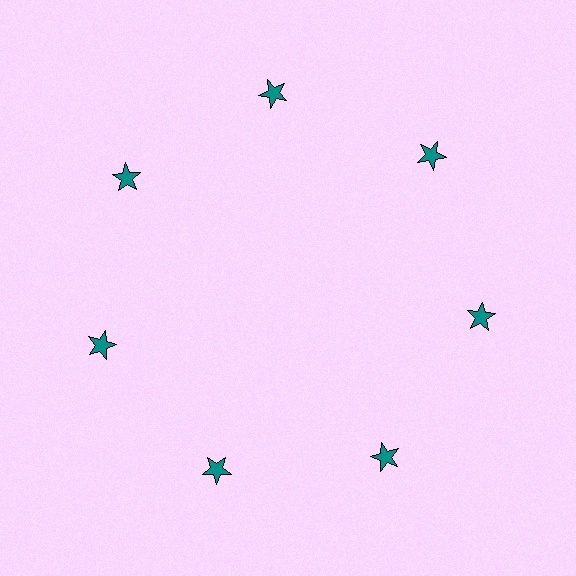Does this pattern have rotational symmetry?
Yes, this pattern has 7-fold rotational symmetry. It looks the same after rotating 51 degrees around the center.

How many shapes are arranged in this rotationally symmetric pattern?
There are 7 shapes, arranged in 7 groups of 1.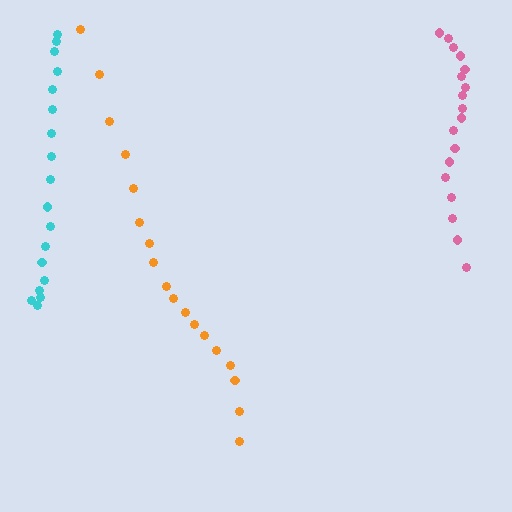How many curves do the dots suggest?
There are 3 distinct paths.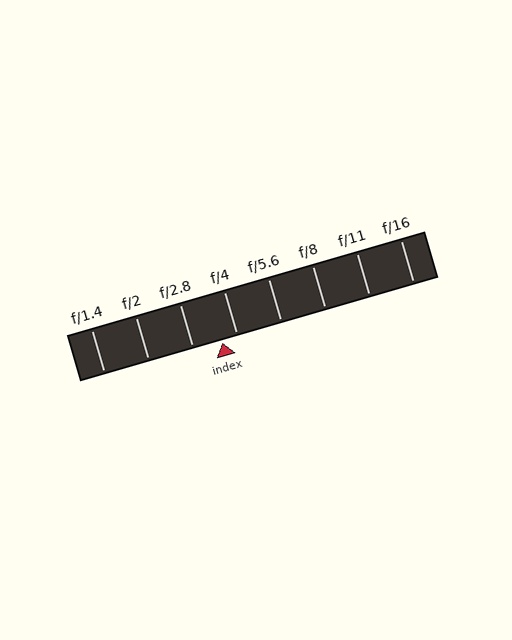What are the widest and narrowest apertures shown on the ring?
The widest aperture shown is f/1.4 and the narrowest is f/16.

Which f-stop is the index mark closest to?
The index mark is closest to f/4.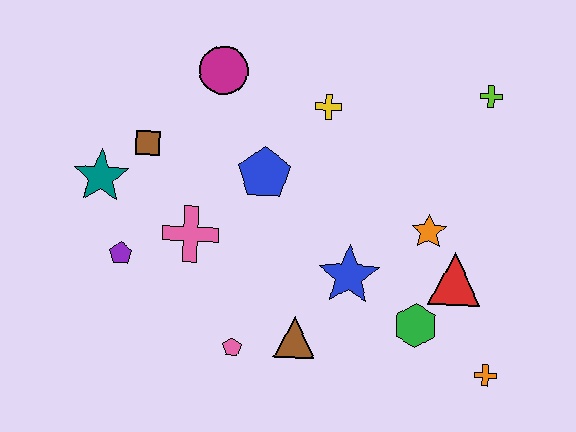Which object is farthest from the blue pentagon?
The orange cross is farthest from the blue pentagon.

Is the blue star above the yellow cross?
No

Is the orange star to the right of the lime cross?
No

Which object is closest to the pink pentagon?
The brown triangle is closest to the pink pentagon.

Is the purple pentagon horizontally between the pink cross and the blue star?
No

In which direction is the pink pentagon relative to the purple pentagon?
The pink pentagon is to the right of the purple pentagon.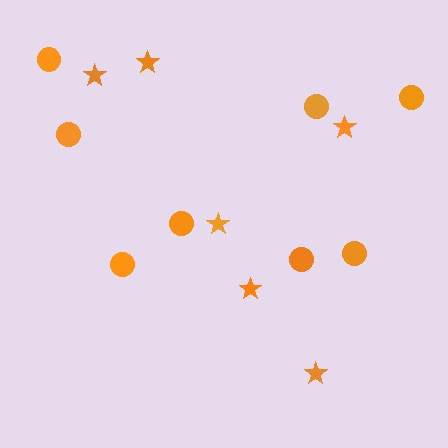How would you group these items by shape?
There are 2 groups: one group of stars (6) and one group of circles (8).